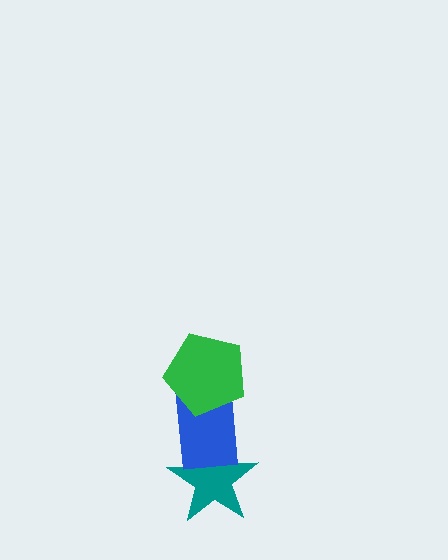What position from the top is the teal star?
The teal star is 3rd from the top.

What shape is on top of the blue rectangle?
The green pentagon is on top of the blue rectangle.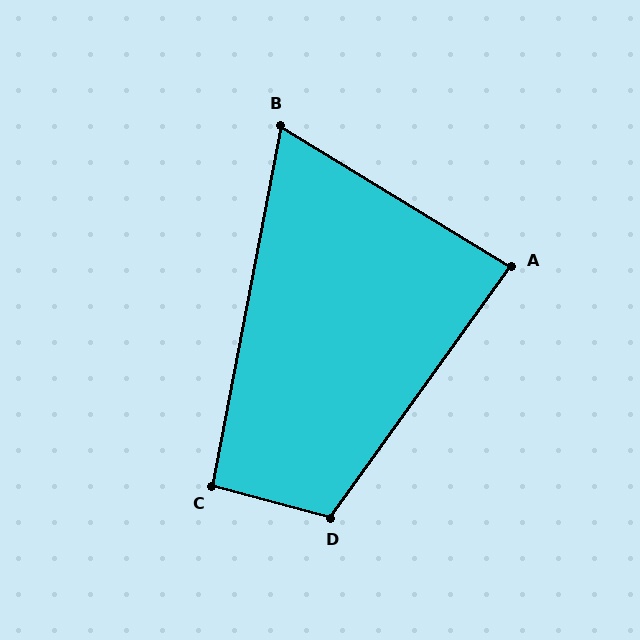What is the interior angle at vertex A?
Approximately 86 degrees (approximately right).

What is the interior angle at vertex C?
Approximately 94 degrees (approximately right).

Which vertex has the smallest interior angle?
B, at approximately 69 degrees.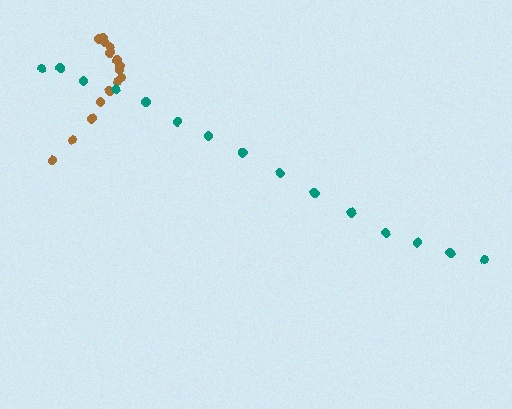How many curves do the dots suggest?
There are 2 distinct paths.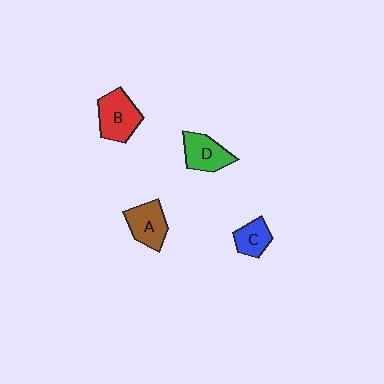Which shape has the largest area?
Shape B (red).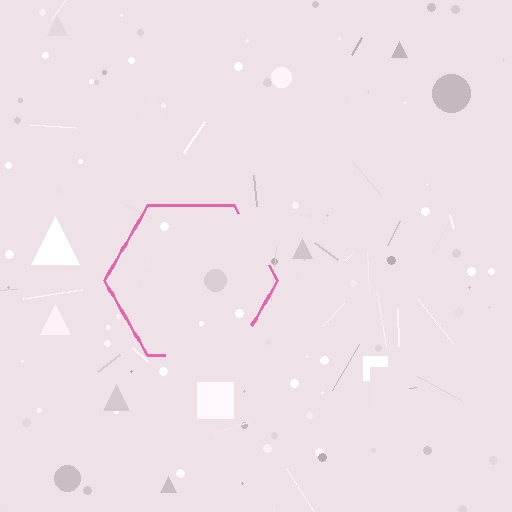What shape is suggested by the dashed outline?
The dashed outline suggests a hexagon.